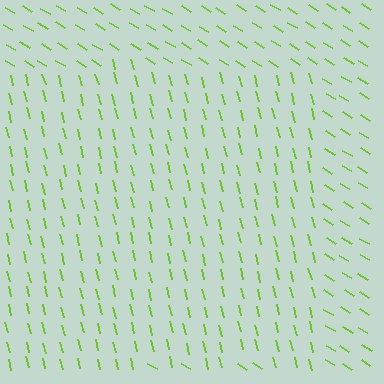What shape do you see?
I see a rectangle.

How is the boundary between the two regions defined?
The boundary is defined purely by a change in line orientation (approximately 45 degrees difference). All lines are the same color and thickness.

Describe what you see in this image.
The image is filled with small lime line segments. A rectangle region in the image has lines oriented differently from the surrounding lines, creating a visible texture boundary.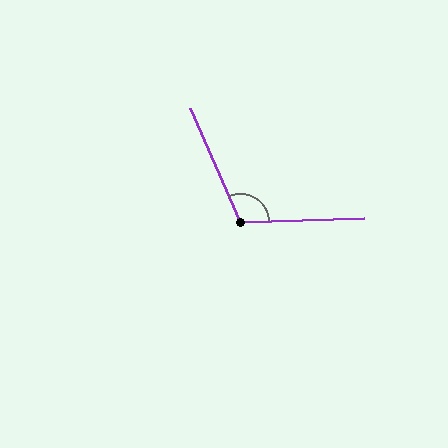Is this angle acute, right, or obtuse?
It is obtuse.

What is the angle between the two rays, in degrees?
Approximately 112 degrees.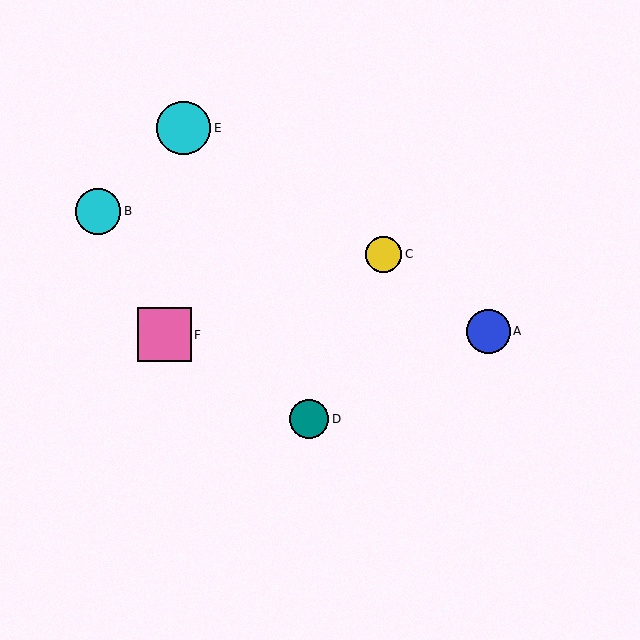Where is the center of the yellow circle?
The center of the yellow circle is at (384, 254).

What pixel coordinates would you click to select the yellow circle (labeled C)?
Click at (384, 254) to select the yellow circle C.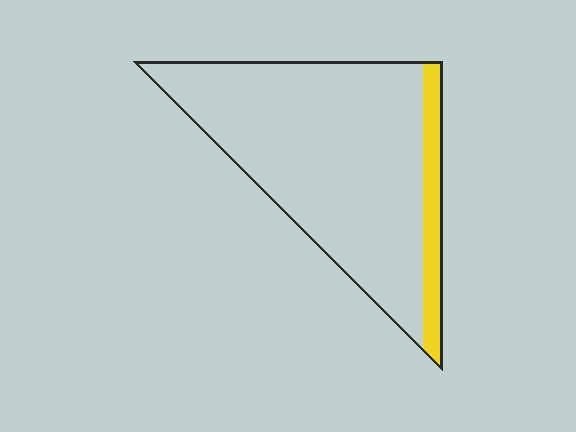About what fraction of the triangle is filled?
About one eighth (1/8).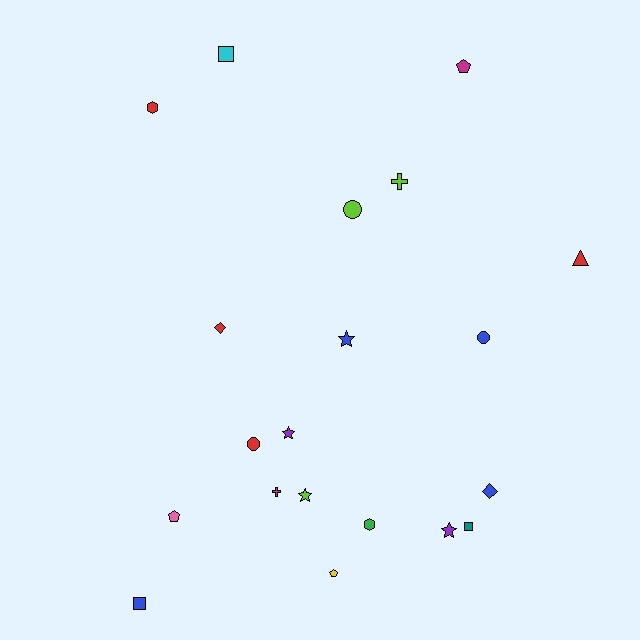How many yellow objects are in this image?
There is 1 yellow object.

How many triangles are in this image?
There is 1 triangle.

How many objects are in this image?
There are 20 objects.